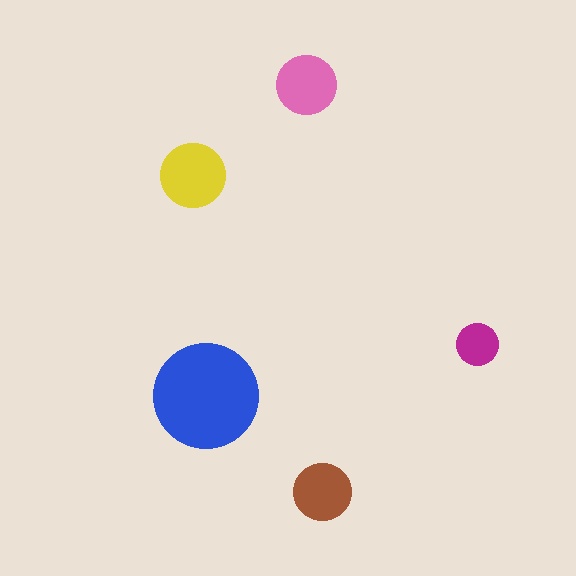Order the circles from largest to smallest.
the blue one, the yellow one, the pink one, the brown one, the magenta one.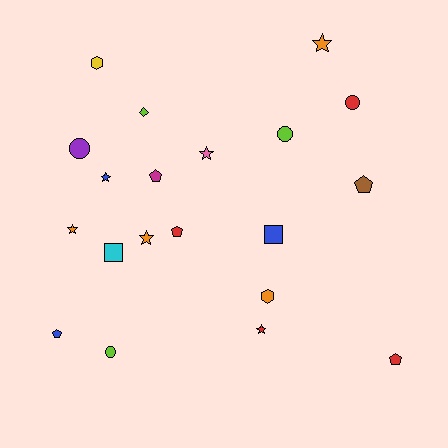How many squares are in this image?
There are 2 squares.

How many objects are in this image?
There are 20 objects.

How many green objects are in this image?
There are no green objects.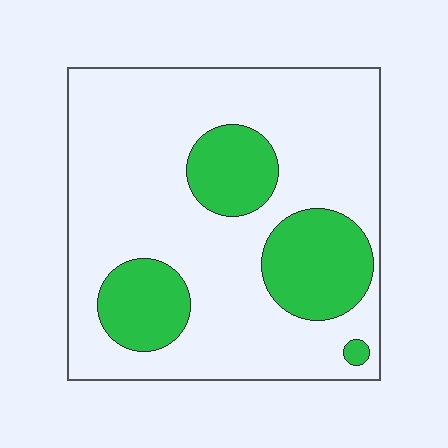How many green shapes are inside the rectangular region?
4.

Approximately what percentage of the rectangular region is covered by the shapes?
Approximately 25%.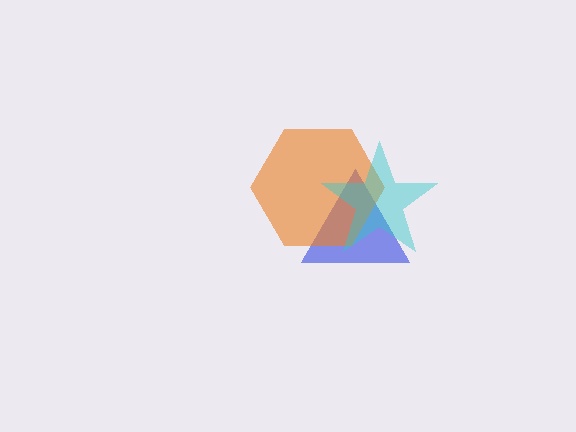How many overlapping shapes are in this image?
There are 3 overlapping shapes in the image.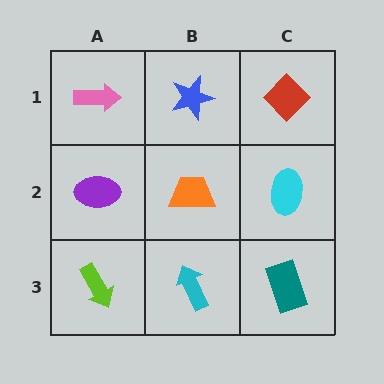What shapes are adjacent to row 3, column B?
An orange trapezoid (row 2, column B), a lime arrow (row 3, column A), a teal rectangle (row 3, column C).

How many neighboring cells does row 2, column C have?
3.